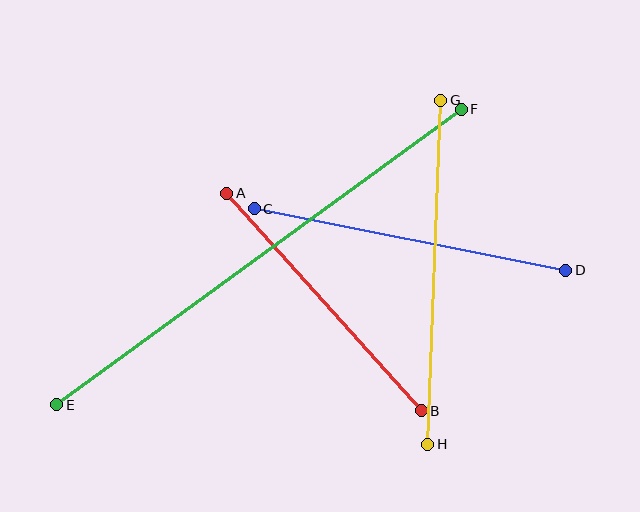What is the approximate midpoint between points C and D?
The midpoint is at approximately (410, 240) pixels.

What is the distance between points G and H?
The distance is approximately 344 pixels.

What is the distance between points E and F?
The distance is approximately 501 pixels.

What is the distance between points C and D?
The distance is approximately 318 pixels.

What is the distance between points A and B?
The distance is approximately 292 pixels.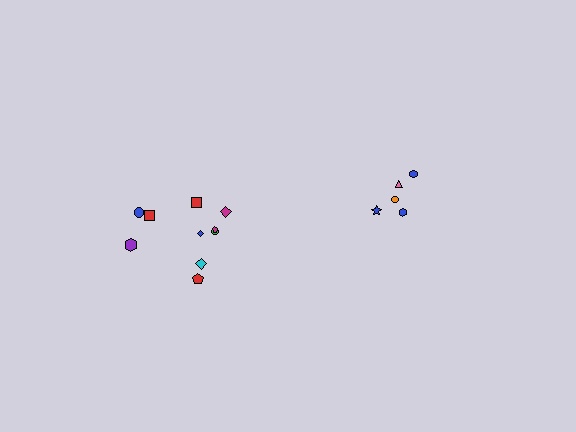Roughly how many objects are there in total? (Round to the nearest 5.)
Roughly 15 objects in total.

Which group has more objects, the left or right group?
The left group.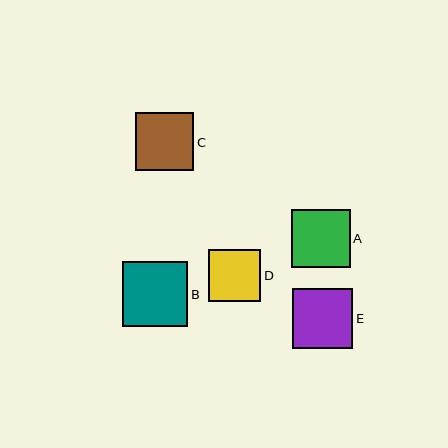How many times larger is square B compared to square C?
Square B is approximately 1.1 times the size of square C.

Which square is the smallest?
Square D is the smallest with a size of approximately 52 pixels.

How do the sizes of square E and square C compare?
Square E and square C are approximately the same size.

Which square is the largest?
Square B is the largest with a size of approximately 66 pixels.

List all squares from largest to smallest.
From largest to smallest: B, E, A, C, D.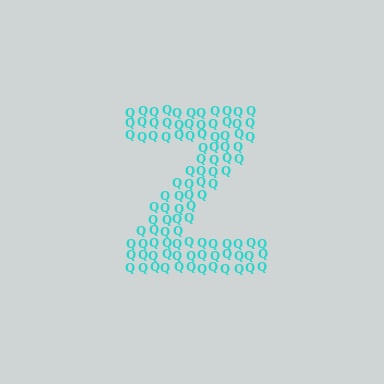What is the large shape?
The large shape is the letter Z.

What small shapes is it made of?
It is made of small letter Q's.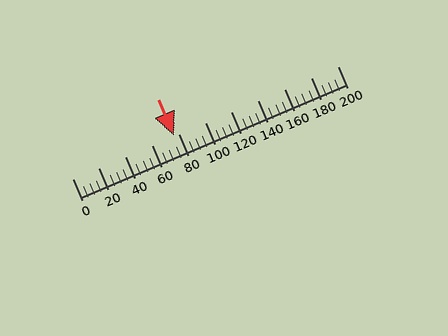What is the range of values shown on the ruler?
The ruler shows values from 0 to 200.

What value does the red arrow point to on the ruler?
The red arrow points to approximately 77.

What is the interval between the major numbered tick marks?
The major tick marks are spaced 20 units apart.